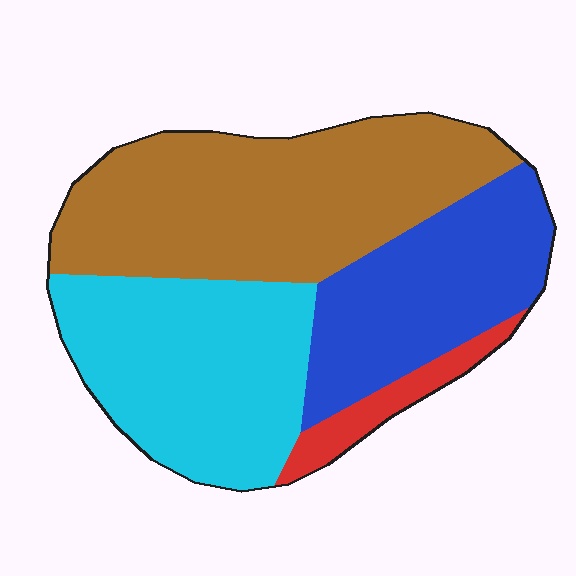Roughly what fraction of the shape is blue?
Blue covers about 25% of the shape.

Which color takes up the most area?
Brown, at roughly 40%.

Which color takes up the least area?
Red, at roughly 5%.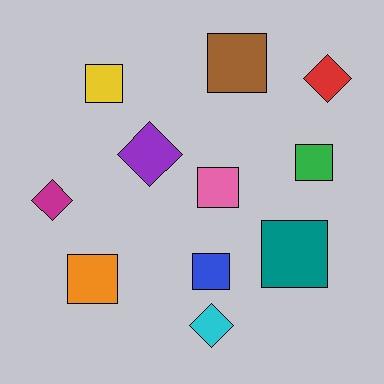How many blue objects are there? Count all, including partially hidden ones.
There is 1 blue object.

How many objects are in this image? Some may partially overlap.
There are 11 objects.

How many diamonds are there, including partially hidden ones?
There are 4 diamonds.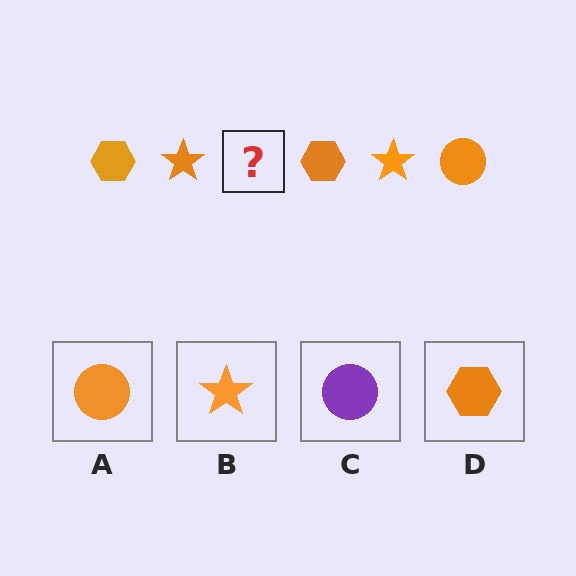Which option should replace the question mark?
Option A.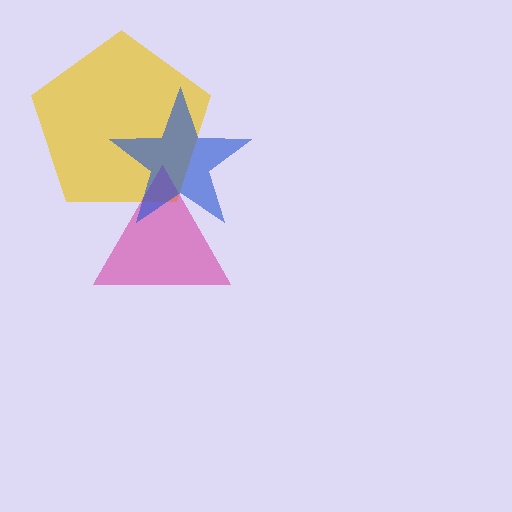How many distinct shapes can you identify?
There are 3 distinct shapes: a yellow pentagon, a magenta triangle, a blue star.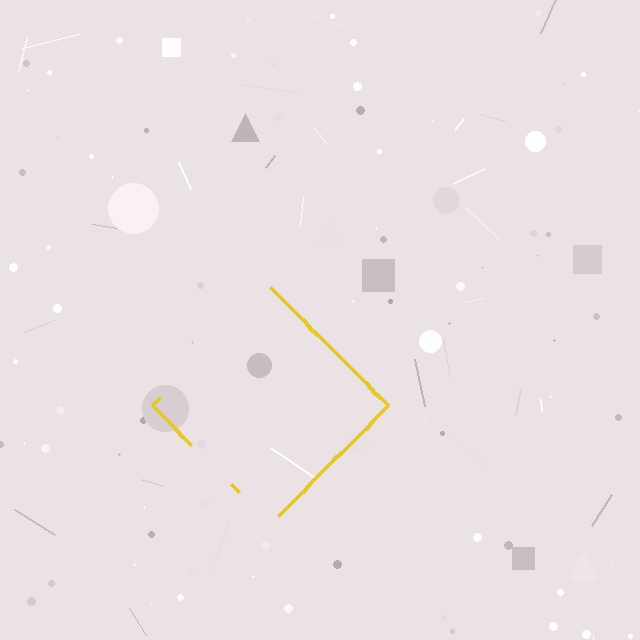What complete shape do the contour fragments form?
The contour fragments form a diamond.